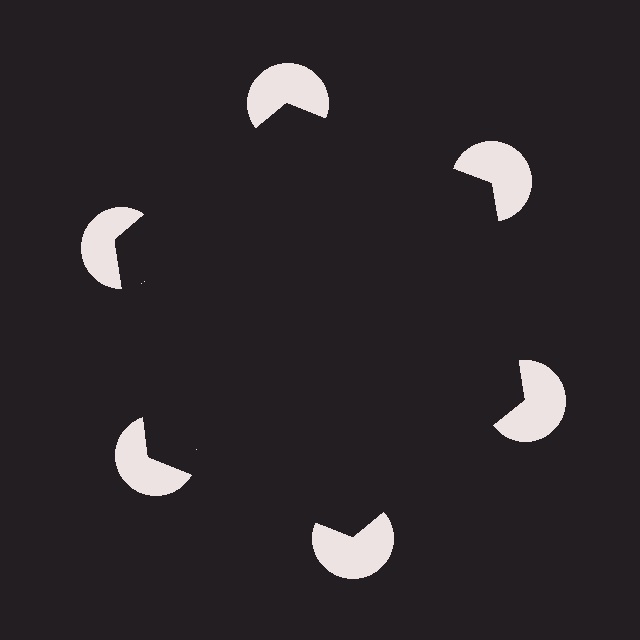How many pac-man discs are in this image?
There are 6 — one at each vertex of the illusory hexagon.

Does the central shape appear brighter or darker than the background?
It typically appears slightly darker than the background, even though no actual brightness change is drawn.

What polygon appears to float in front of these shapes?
An illusory hexagon — its edges are inferred from the aligned wedge cuts in the pac-man discs, not physically drawn.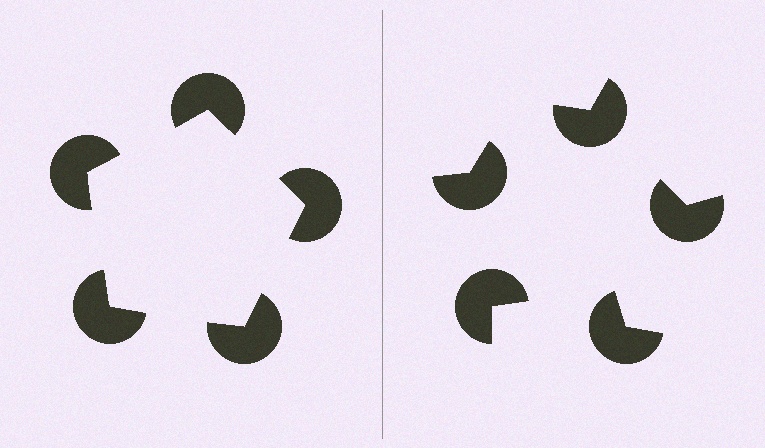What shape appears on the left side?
An illusory pentagon.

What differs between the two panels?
The pac-man discs are positioned identically on both sides; only the wedge orientations differ. On the left they align to a pentagon; on the right they are misaligned.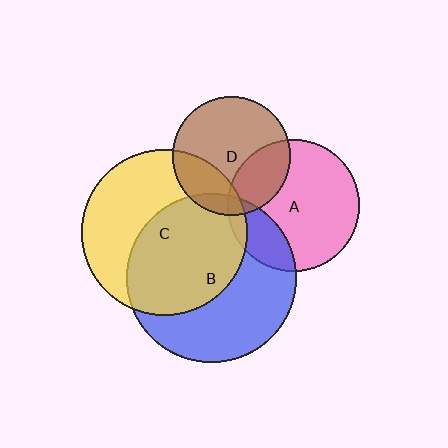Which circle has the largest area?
Circle B (blue).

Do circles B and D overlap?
Yes.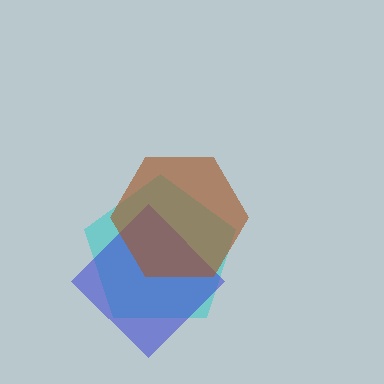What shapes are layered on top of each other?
The layered shapes are: a cyan pentagon, a blue diamond, a brown hexagon.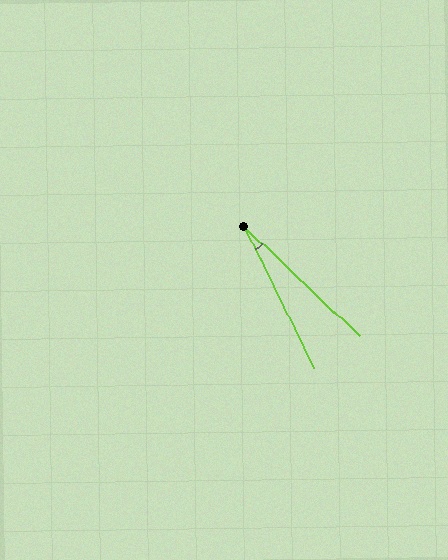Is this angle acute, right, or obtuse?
It is acute.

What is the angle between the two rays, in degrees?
Approximately 20 degrees.